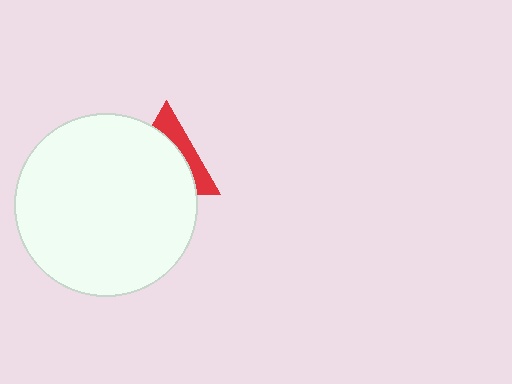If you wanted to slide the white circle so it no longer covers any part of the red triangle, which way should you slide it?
Slide it toward the lower-left — that is the most direct way to separate the two shapes.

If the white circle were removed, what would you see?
You would see the complete red triangle.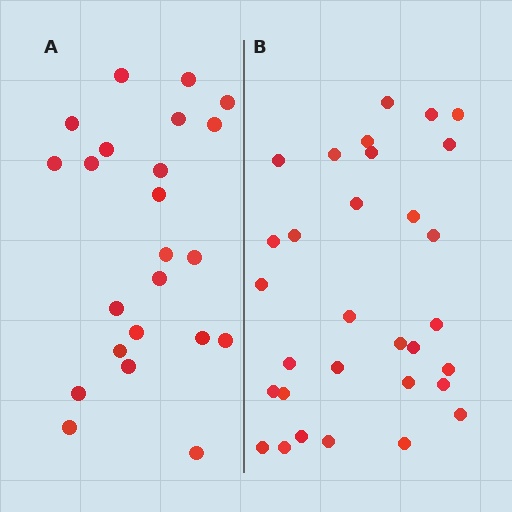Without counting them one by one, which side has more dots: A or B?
Region B (the right region) has more dots.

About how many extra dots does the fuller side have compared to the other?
Region B has roughly 8 or so more dots than region A.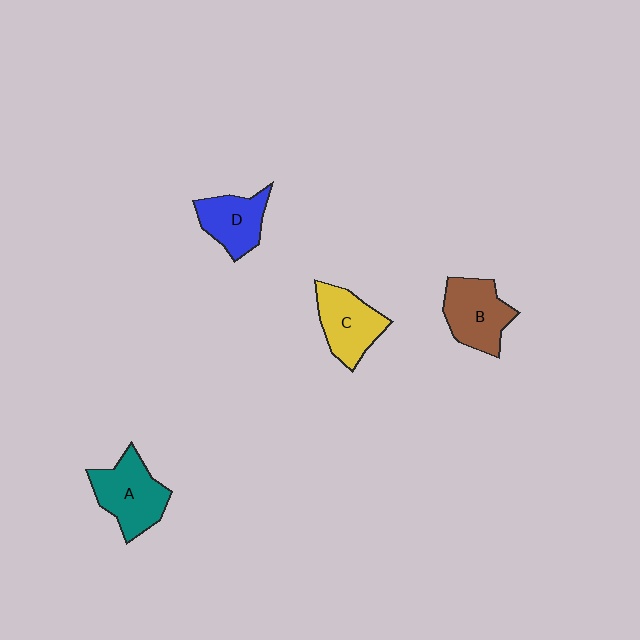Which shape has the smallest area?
Shape D (blue).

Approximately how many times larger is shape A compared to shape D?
Approximately 1.3 times.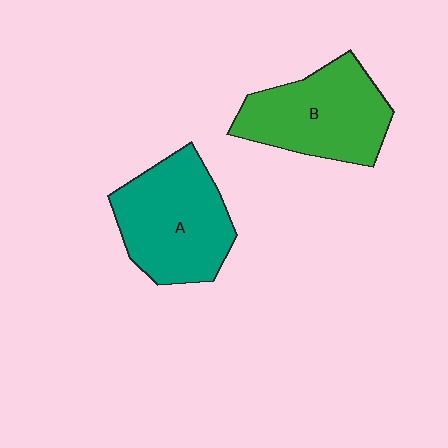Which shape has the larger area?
Shape A (teal).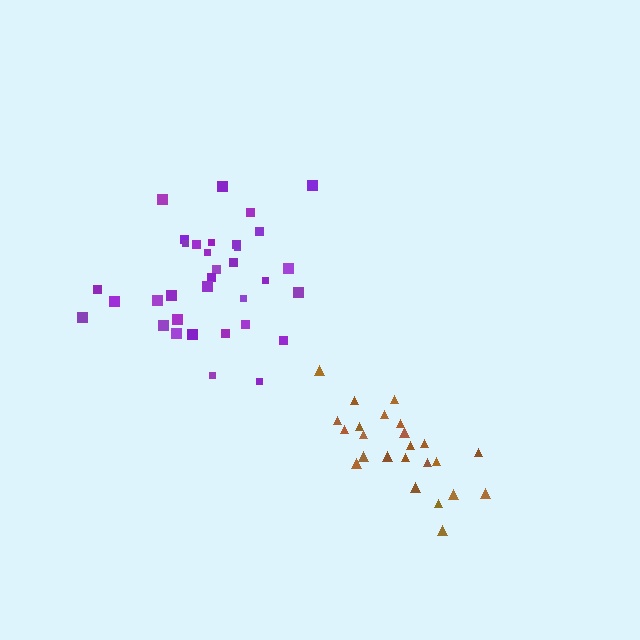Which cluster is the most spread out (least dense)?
Brown.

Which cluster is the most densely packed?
Purple.